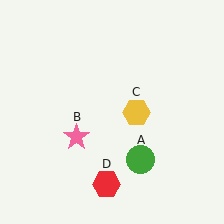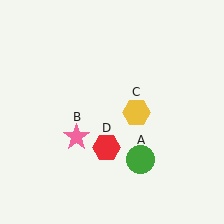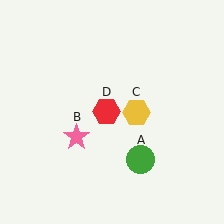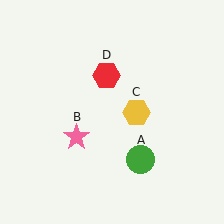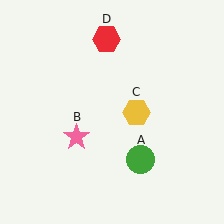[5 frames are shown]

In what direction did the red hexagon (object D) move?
The red hexagon (object D) moved up.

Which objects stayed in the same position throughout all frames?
Green circle (object A) and pink star (object B) and yellow hexagon (object C) remained stationary.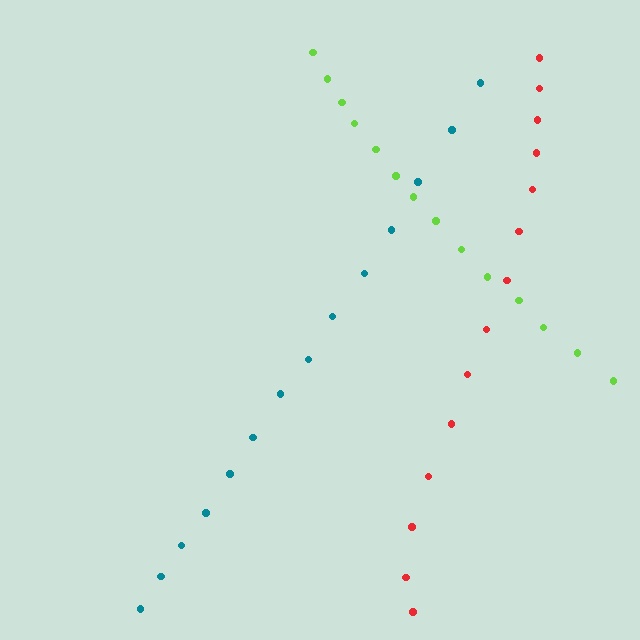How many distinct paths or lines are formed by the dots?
There are 3 distinct paths.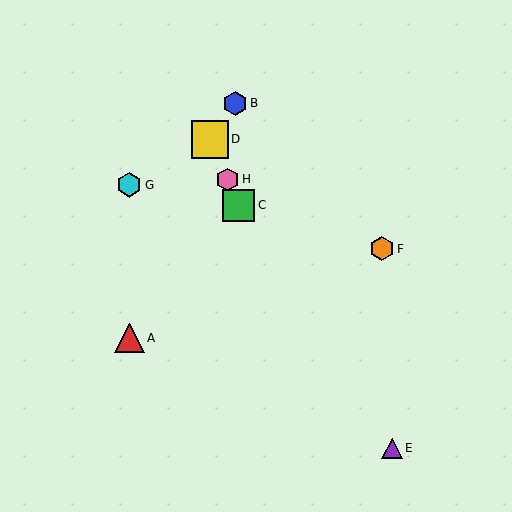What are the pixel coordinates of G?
Object G is at (129, 185).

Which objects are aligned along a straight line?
Objects C, D, H are aligned along a straight line.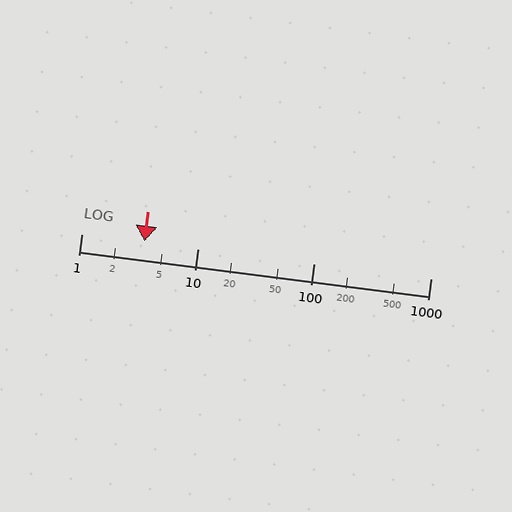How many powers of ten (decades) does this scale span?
The scale spans 3 decades, from 1 to 1000.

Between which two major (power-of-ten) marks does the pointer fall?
The pointer is between 1 and 10.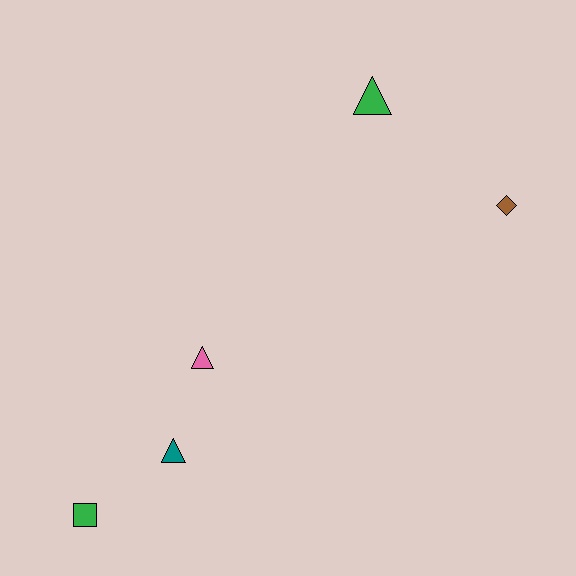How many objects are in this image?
There are 5 objects.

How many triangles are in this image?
There are 3 triangles.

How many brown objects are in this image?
There is 1 brown object.